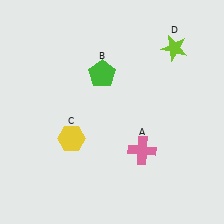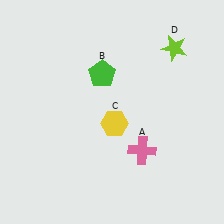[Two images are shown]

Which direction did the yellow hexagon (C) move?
The yellow hexagon (C) moved right.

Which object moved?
The yellow hexagon (C) moved right.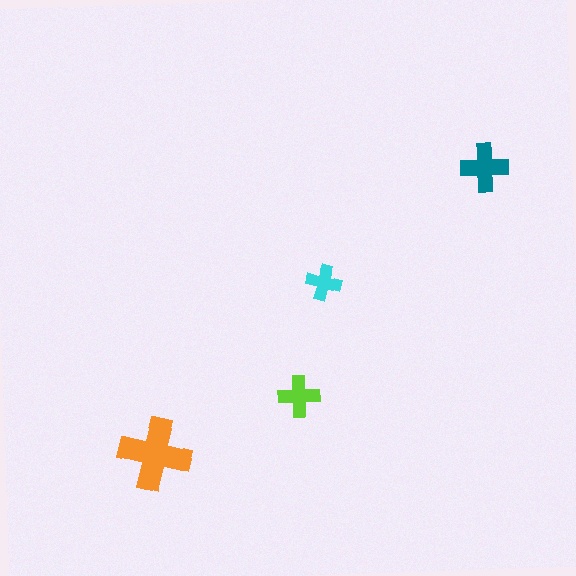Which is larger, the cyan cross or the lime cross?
The lime one.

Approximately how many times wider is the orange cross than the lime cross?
About 1.5 times wider.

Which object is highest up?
The teal cross is topmost.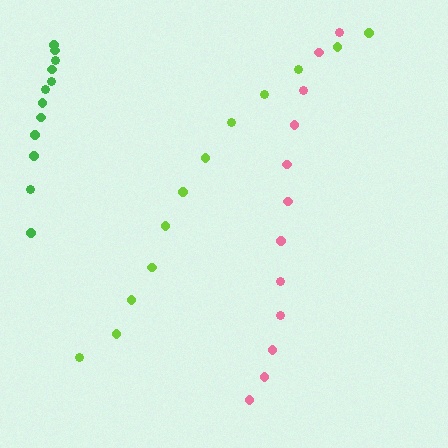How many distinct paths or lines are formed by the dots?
There are 3 distinct paths.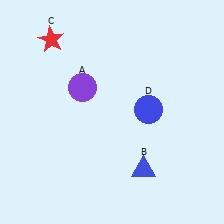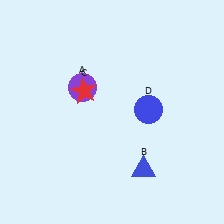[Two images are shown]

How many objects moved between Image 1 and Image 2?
1 object moved between the two images.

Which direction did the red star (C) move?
The red star (C) moved down.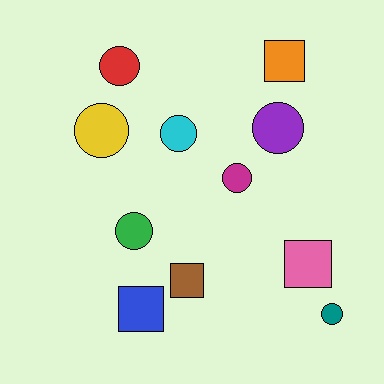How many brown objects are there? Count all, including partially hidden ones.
There is 1 brown object.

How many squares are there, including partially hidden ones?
There are 4 squares.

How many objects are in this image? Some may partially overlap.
There are 11 objects.